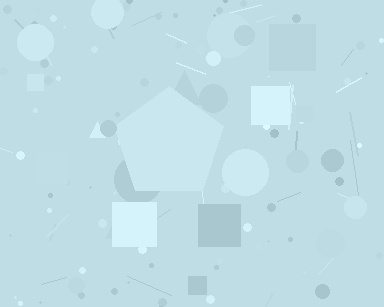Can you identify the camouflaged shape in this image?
The camouflaged shape is a pentagon.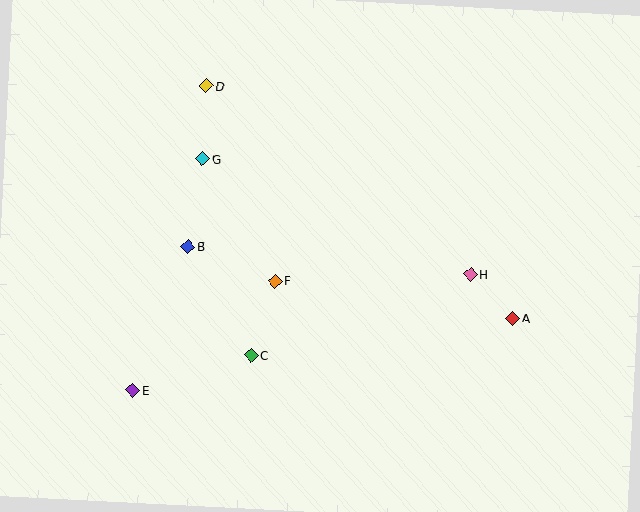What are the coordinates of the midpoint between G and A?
The midpoint between G and A is at (358, 238).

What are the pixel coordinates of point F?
Point F is at (275, 281).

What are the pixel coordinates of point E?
Point E is at (133, 390).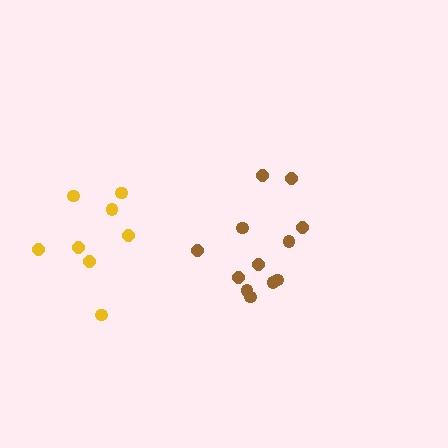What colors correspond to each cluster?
The clusters are colored: brown, yellow.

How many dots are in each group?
Group 1: 12 dots, Group 2: 8 dots (20 total).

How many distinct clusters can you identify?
There are 2 distinct clusters.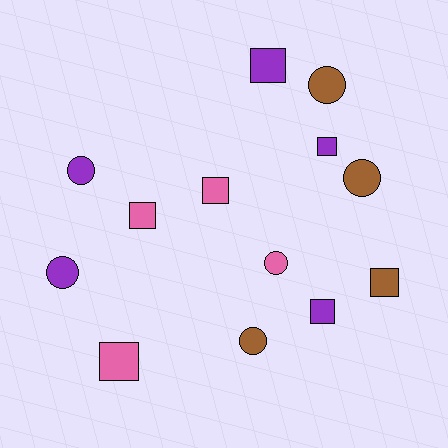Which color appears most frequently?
Purple, with 5 objects.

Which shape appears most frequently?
Square, with 7 objects.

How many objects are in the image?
There are 13 objects.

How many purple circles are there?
There are 2 purple circles.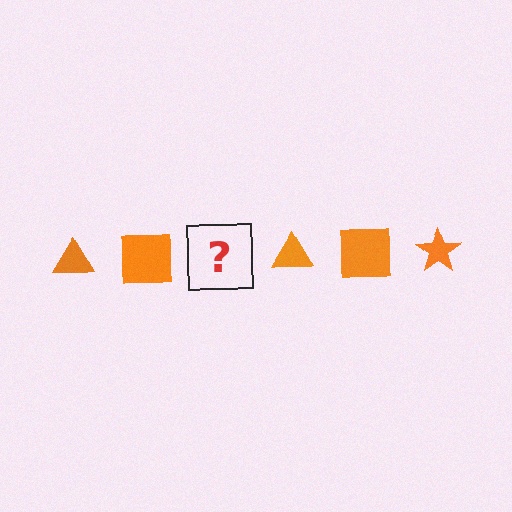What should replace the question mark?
The question mark should be replaced with an orange star.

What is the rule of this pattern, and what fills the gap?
The rule is that the pattern cycles through triangle, square, star shapes in orange. The gap should be filled with an orange star.